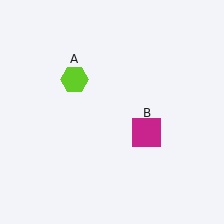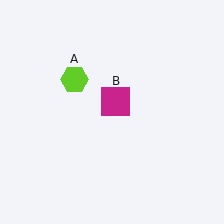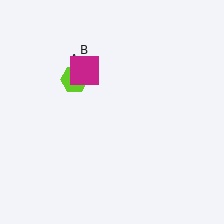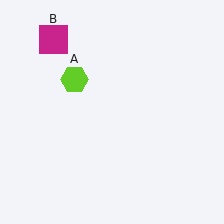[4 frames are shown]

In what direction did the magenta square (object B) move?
The magenta square (object B) moved up and to the left.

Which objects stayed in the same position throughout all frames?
Lime hexagon (object A) remained stationary.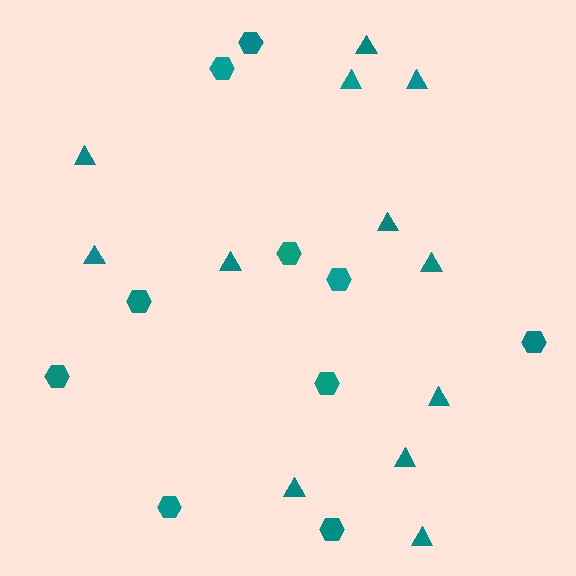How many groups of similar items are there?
There are 2 groups: one group of hexagons (10) and one group of triangles (12).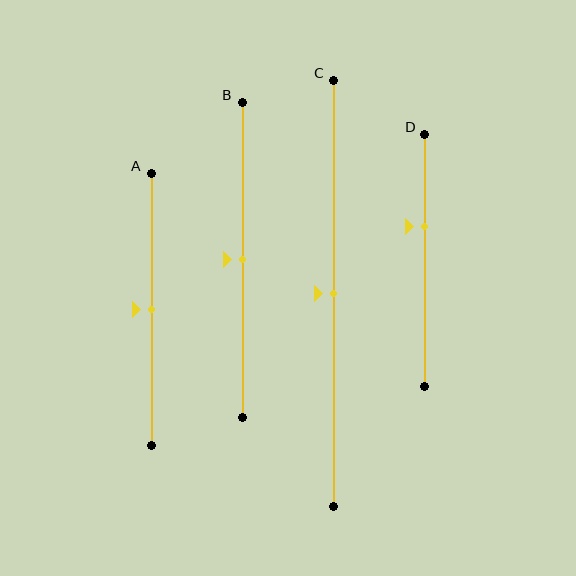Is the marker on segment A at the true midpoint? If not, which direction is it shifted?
Yes, the marker on segment A is at the true midpoint.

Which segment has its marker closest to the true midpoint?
Segment A has its marker closest to the true midpoint.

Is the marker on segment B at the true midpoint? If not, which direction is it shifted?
Yes, the marker on segment B is at the true midpoint.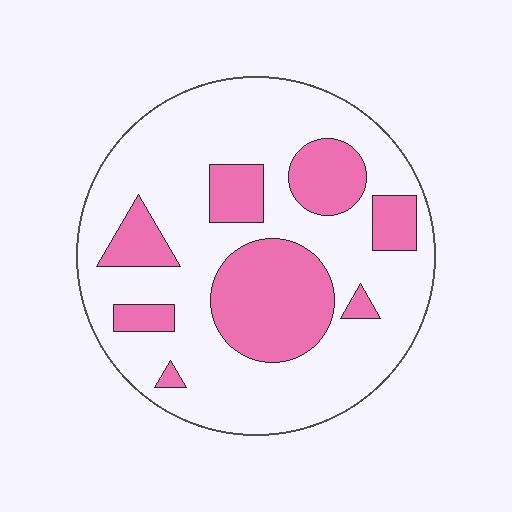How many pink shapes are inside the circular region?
8.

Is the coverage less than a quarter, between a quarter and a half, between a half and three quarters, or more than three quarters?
Between a quarter and a half.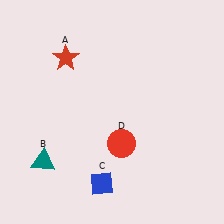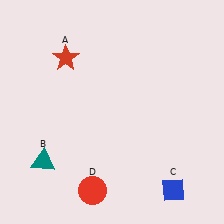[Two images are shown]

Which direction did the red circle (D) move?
The red circle (D) moved down.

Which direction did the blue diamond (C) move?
The blue diamond (C) moved right.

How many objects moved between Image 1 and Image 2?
2 objects moved between the two images.